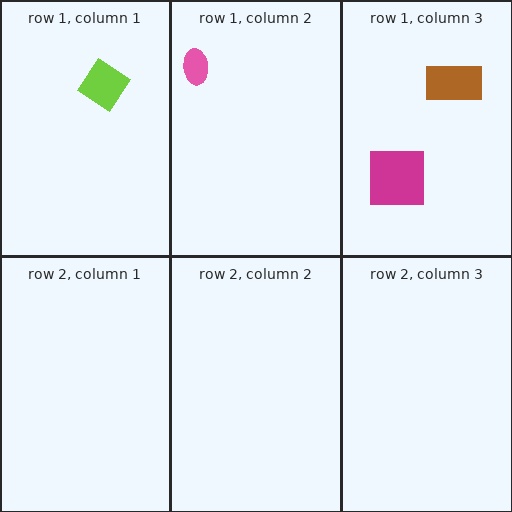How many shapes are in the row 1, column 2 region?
1.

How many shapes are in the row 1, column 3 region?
2.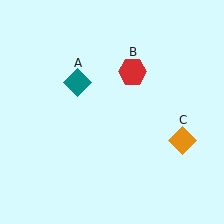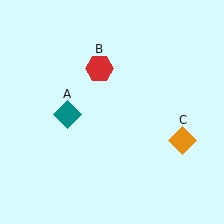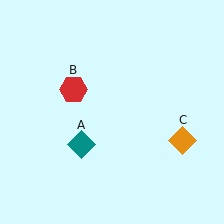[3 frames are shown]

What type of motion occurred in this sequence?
The teal diamond (object A), red hexagon (object B) rotated counterclockwise around the center of the scene.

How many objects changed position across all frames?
2 objects changed position: teal diamond (object A), red hexagon (object B).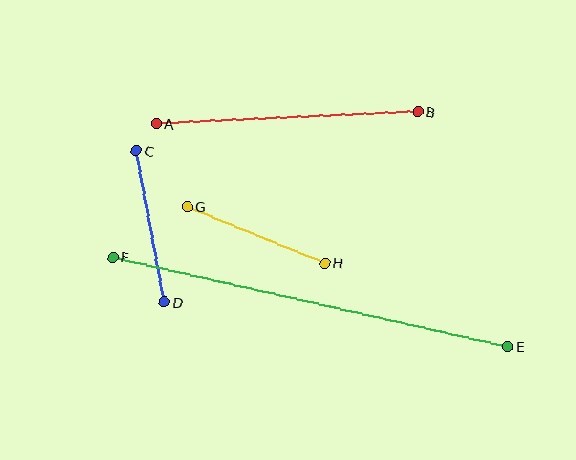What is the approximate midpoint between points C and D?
The midpoint is at approximately (150, 226) pixels.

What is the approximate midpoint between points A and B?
The midpoint is at approximately (287, 118) pixels.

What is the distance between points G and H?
The distance is approximately 149 pixels.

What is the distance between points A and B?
The distance is approximately 262 pixels.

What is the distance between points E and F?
The distance is approximately 405 pixels.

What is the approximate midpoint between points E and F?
The midpoint is at approximately (310, 302) pixels.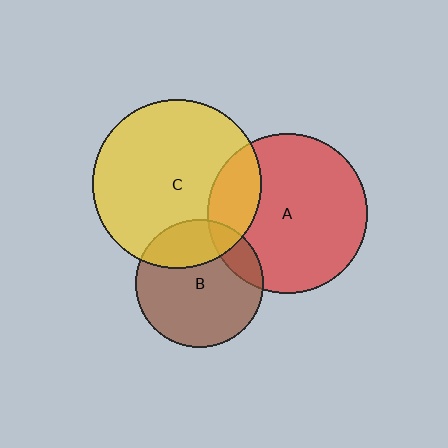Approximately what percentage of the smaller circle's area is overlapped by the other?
Approximately 15%.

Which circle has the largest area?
Circle C (yellow).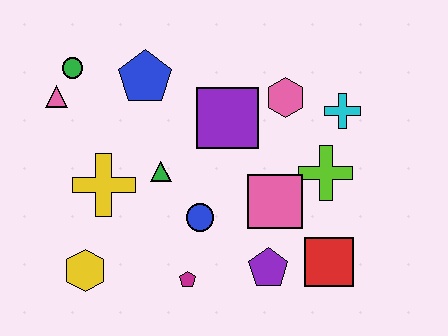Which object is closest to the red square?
The purple pentagon is closest to the red square.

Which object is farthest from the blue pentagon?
The red square is farthest from the blue pentagon.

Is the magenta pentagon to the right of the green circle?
Yes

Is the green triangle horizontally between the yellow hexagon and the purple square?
Yes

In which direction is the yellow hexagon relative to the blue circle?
The yellow hexagon is to the left of the blue circle.